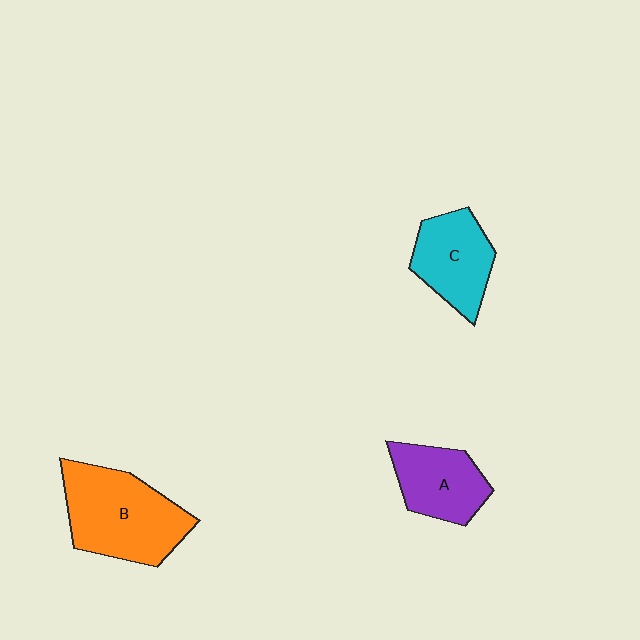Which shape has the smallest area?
Shape A (purple).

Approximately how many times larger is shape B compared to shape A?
Approximately 1.6 times.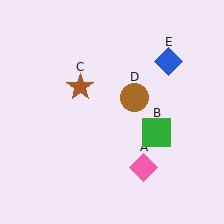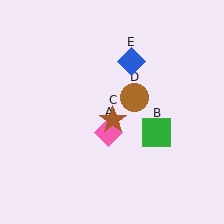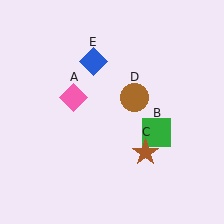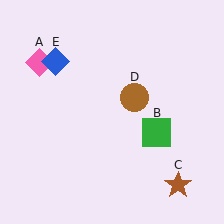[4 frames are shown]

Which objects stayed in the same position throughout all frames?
Green square (object B) and brown circle (object D) remained stationary.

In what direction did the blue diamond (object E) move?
The blue diamond (object E) moved left.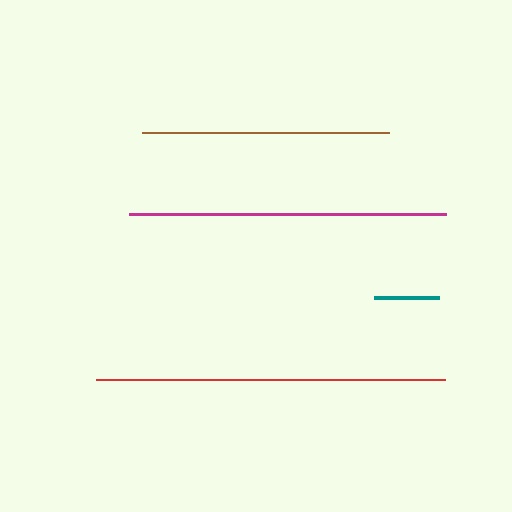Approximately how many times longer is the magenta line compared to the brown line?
The magenta line is approximately 1.3 times the length of the brown line.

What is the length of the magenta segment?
The magenta segment is approximately 317 pixels long.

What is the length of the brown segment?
The brown segment is approximately 248 pixels long.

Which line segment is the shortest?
The teal line is the shortest at approximately 65 pixels.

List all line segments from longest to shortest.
From longest to shortest: red, magenta, brown, teal.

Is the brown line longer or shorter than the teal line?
The brown line is longer than the teal line.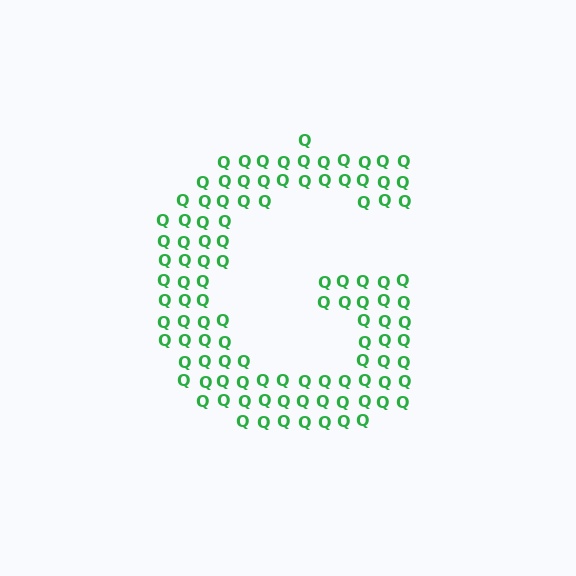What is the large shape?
The large shape is the letter G.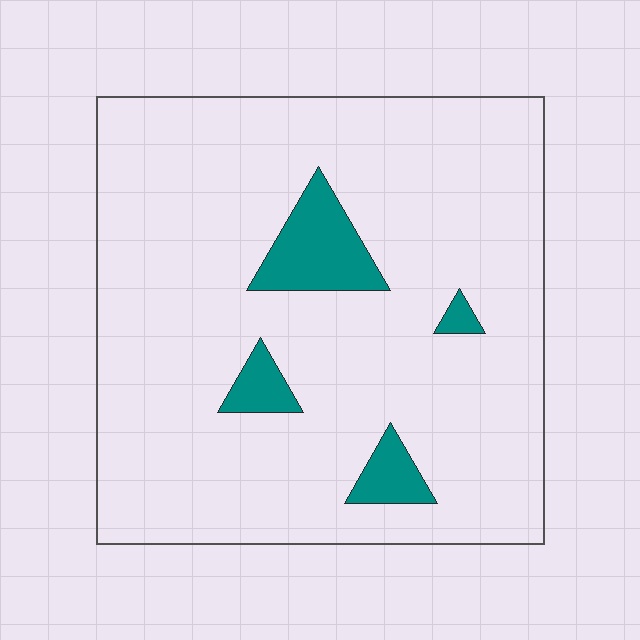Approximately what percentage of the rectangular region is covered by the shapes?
Approximately 10%.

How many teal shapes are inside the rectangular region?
4.